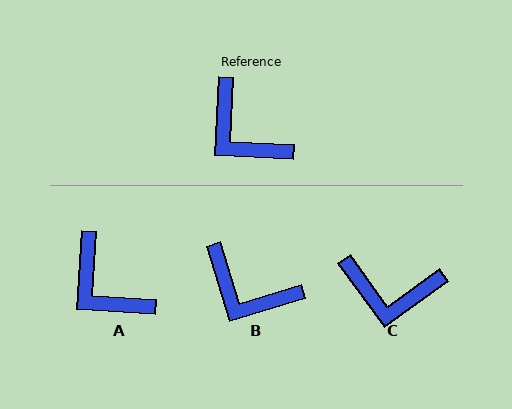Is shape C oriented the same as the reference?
No, it is off by about 39 degrees.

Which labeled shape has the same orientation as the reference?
A.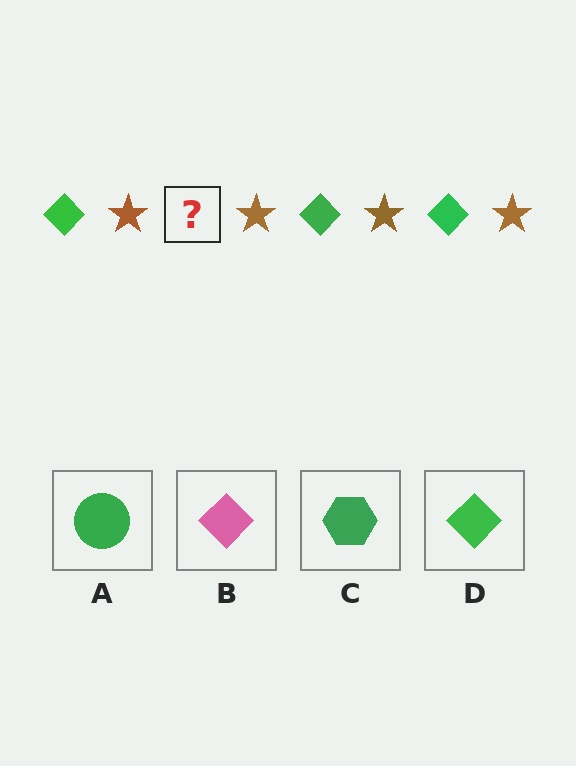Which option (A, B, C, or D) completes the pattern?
D.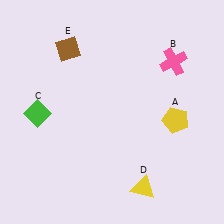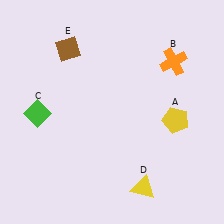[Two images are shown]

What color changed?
The cross (B) changed from pink in Image 1 to orange in Image 2.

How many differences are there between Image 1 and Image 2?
There is 1 difference between the two images.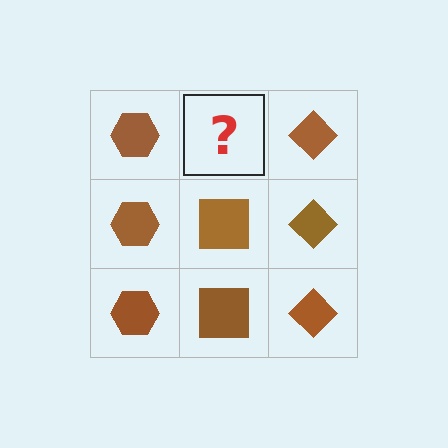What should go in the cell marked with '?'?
The missing cell should contain a brown square.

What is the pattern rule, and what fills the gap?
The rule is that each column has a consistent shape. The gap should be filled with a brown square.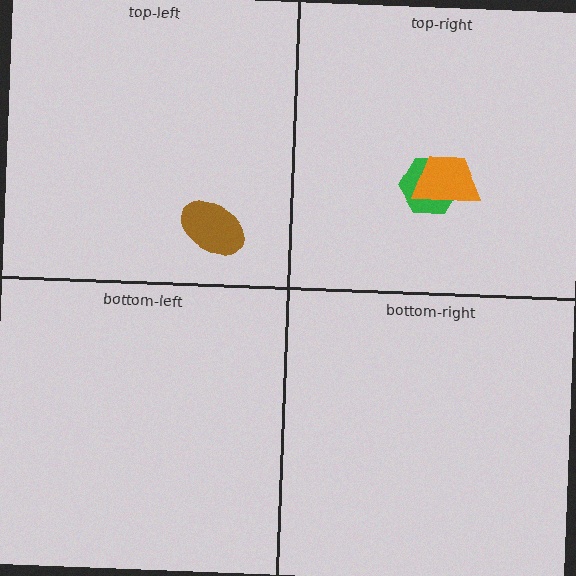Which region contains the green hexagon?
The top-right region.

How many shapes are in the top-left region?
1.